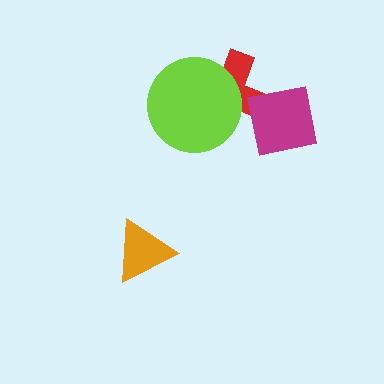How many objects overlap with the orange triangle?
0 objects overlap with the orange triangle.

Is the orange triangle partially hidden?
No, no other shape covers it.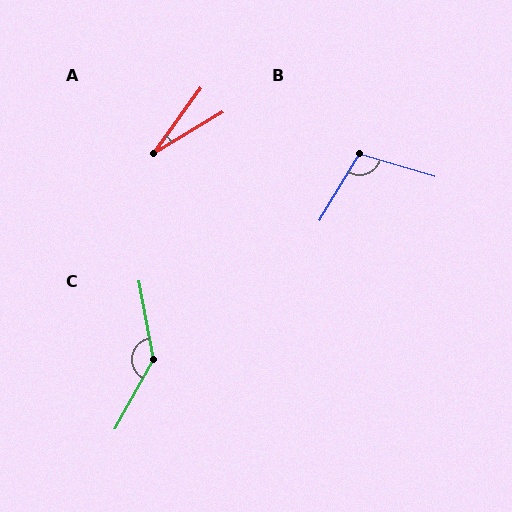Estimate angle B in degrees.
Approximately 104 degrees.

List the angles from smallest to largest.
A (23°), B (104°), C (141°).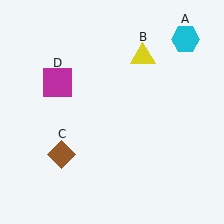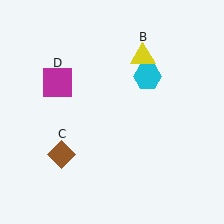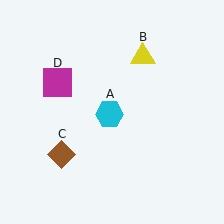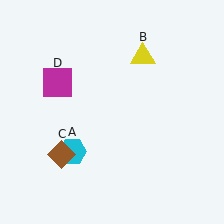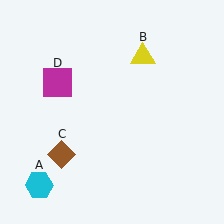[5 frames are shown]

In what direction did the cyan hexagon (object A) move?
The cyan hexagon (object A) moved down and to the left.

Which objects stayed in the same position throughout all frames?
Yellow triangle (object B) and brown diamond (object C) and magenta square (object D) remained stationary.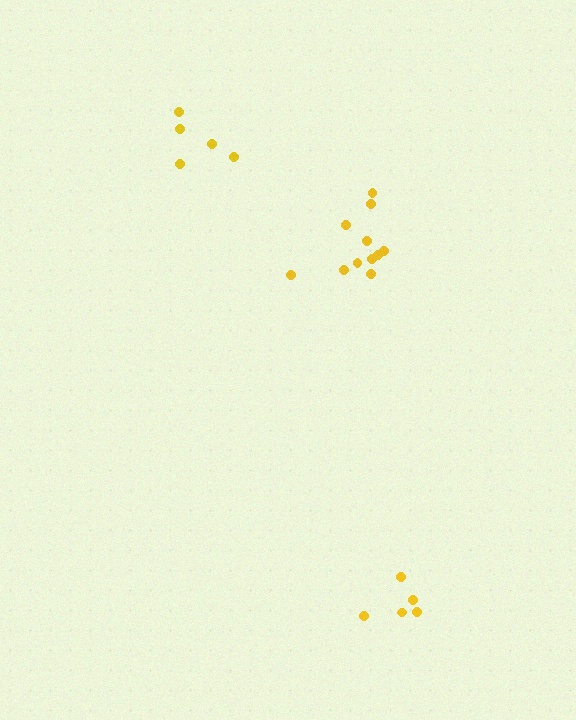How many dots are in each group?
Group 1: 5 dots, Group 2: 11 dots, Group 3: 5 dots (21 total).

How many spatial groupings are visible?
There are 3 spatial groupings.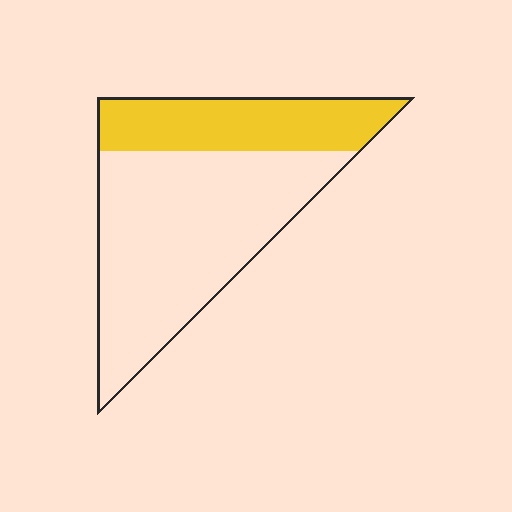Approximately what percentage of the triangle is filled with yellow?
Approximately 30%.